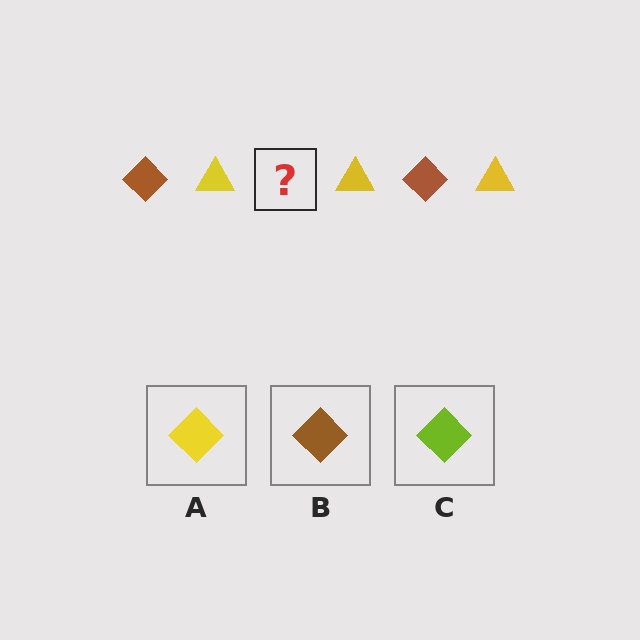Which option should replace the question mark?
Option B.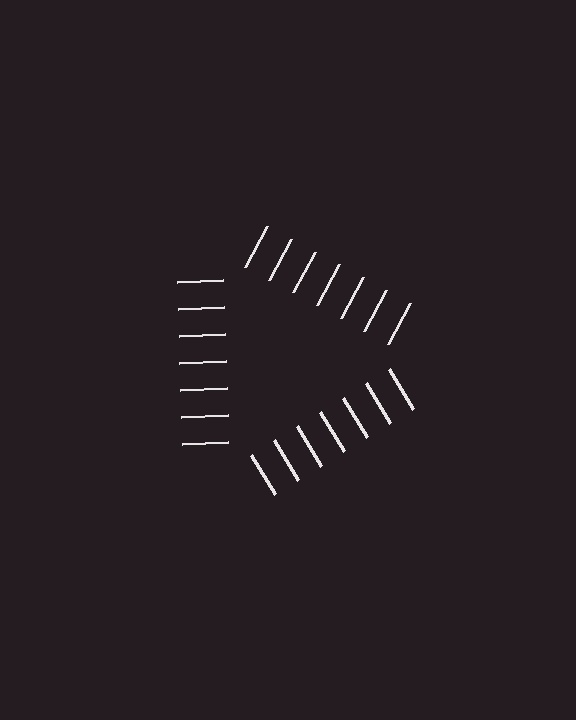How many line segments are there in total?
21 — 7 along each of the 3 edges.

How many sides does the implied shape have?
3 sides — the line-ends trace a triangle.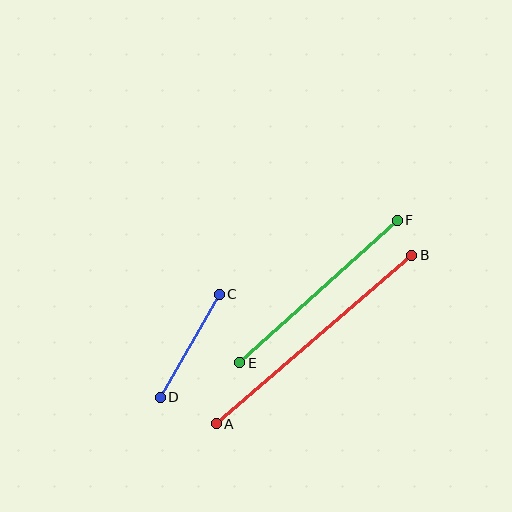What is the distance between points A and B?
The distance is approximately 258 pixels.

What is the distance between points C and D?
The distance is approximately 119 pixels.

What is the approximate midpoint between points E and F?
The midpoint is at approximately (319, 291) pixels.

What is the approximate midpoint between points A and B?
The midpoint is at approximately (314, 340) pixels.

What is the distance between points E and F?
The distance is approximately 213 pixels.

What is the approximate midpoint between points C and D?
The midpoint is at approximately (190, 346) pixels.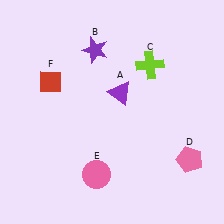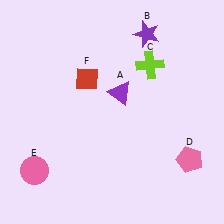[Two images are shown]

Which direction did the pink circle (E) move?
The pink circle (E) moved left.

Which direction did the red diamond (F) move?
The red diamond (F) moved right.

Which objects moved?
The objects that moved are: the purple star (B), the pink circle (E), the red diamond (F).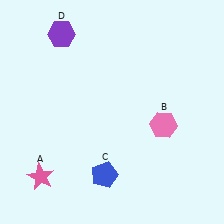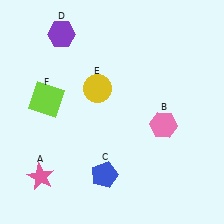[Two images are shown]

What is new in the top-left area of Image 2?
A yellow circle (E) was added in the top-left area of Image 2.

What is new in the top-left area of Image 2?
A lime square (F) was added in the top-left area of Image 2.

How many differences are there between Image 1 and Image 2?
There are 2 differences between the two images.